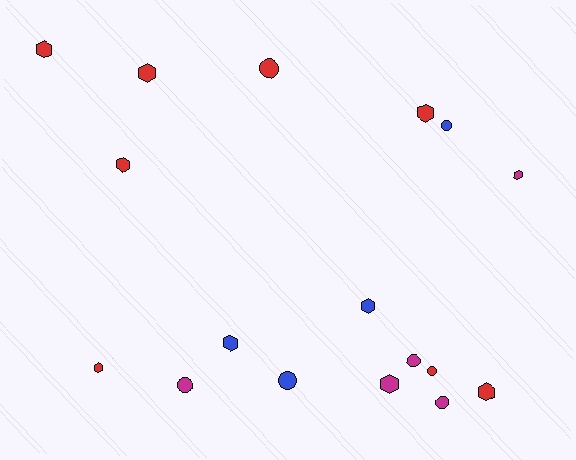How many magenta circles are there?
There are 3 magenta circles.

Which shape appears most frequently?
Hexagon, with 10 objects.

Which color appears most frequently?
Red, with 8 objects.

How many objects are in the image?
There are 17 objects.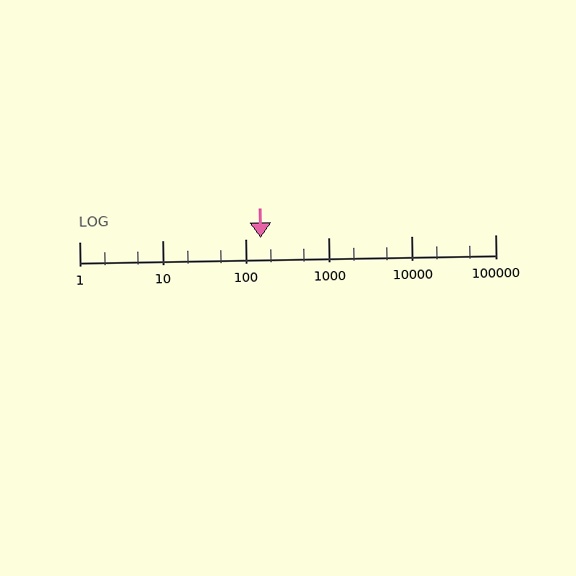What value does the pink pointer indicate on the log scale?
The pointer indicates approximately 150.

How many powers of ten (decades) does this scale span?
The scale spans 5 decades, from 1 to 100000.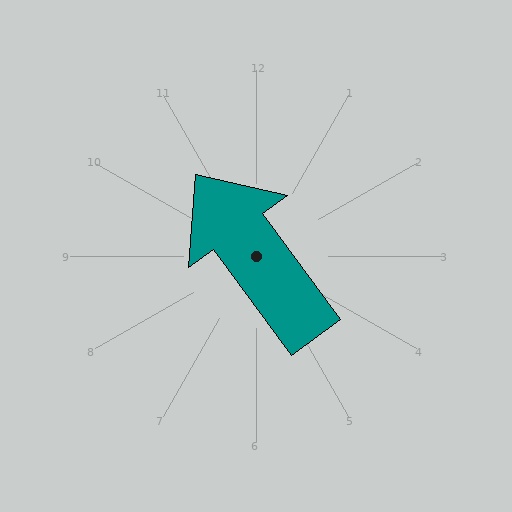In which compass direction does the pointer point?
Northwest.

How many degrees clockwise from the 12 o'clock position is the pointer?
Approximately 324 degrees.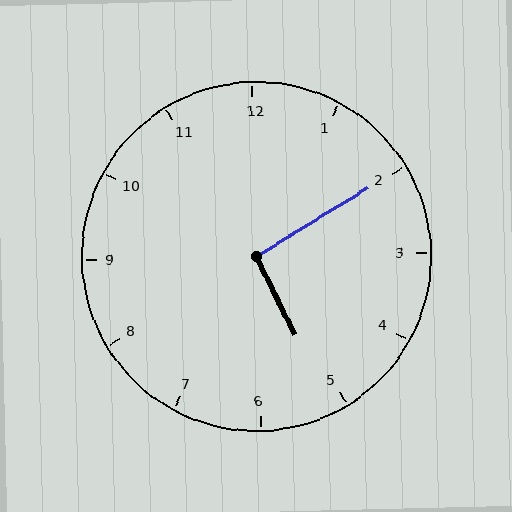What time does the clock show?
5:10.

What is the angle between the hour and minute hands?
Approximately 95 degrees.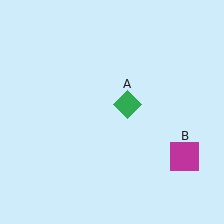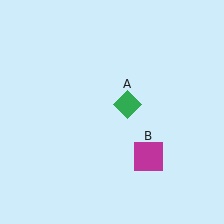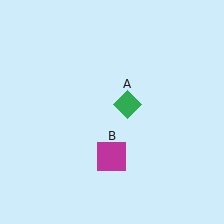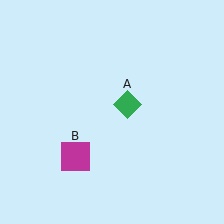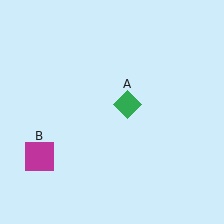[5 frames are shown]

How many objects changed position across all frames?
1 object changed position: magenta square (object B).